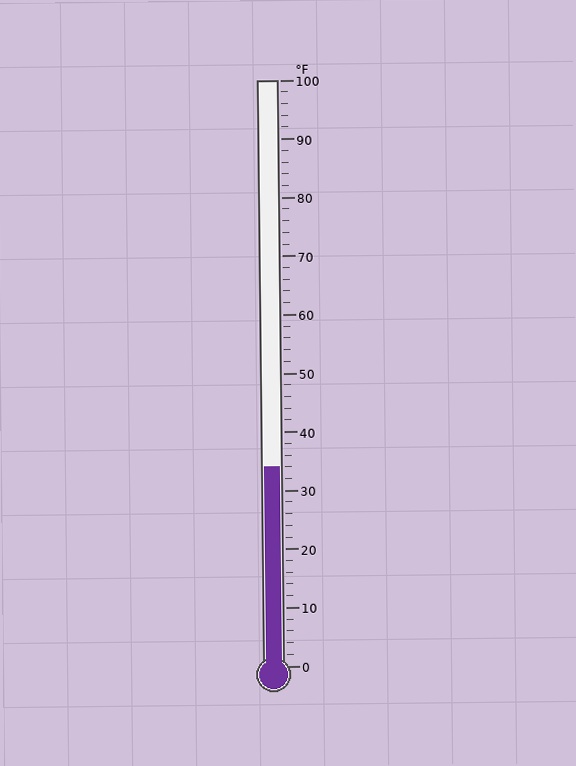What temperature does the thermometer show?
The thermometer shows approximately 34°F.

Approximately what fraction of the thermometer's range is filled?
The thermometer is filled to approximately 35% of its range.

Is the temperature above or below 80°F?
The temperature is below 80°F.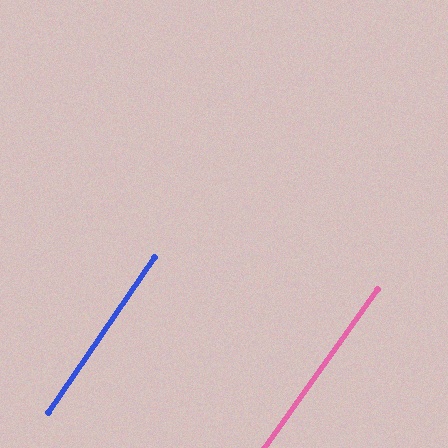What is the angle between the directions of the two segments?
Approximately 1 degree.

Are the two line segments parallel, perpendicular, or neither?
Parallel — their directions differ by only 1.1°.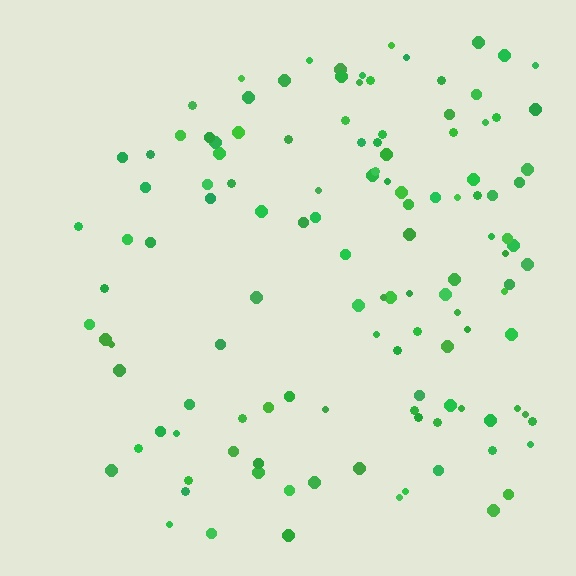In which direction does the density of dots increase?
From left to right, with the right side densest.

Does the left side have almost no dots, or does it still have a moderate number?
Still a moderate number, just noticeably fewer than the right.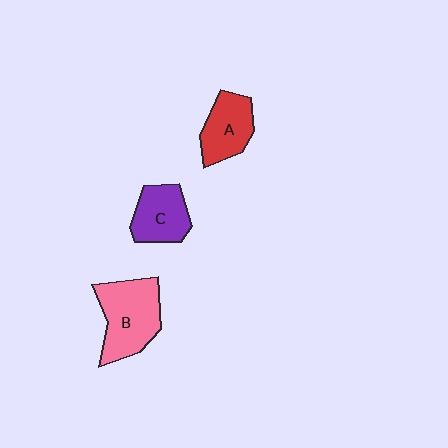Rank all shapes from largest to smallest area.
From largest to smallest: B (pink), A (red), C (purple).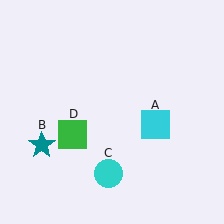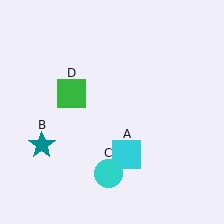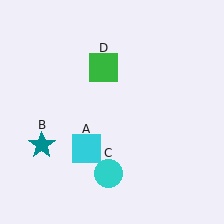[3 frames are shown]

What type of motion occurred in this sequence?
The cyan square (object A), green square (object D) rotated clockwise around the center of the scene.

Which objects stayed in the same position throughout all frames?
Teal star (object B) and cyan circle (object C) remained stationary.